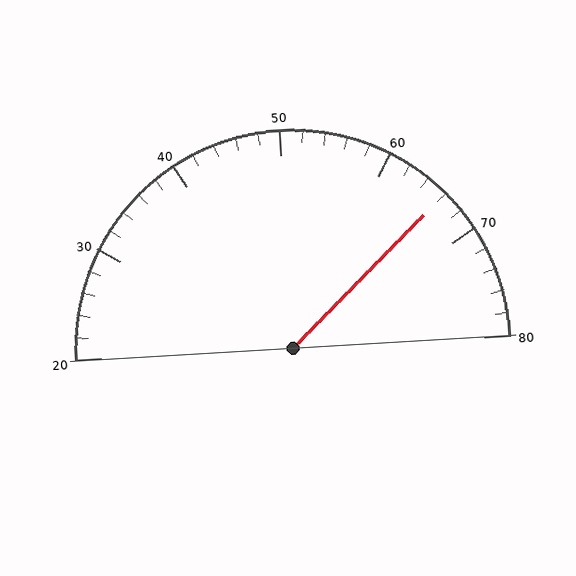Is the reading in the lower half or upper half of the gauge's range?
The reading is in the upper half of the range (20 to 80).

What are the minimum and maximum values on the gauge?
The gauge ranges from 20 to 80.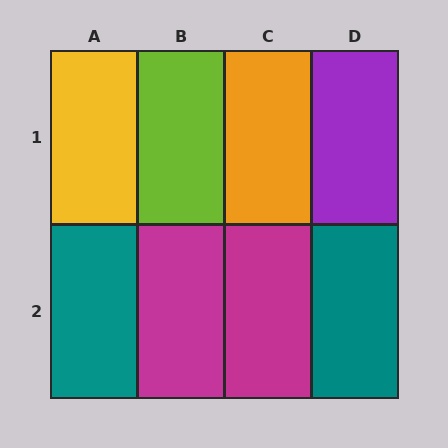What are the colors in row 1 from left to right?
Yellow, lime, orange, purple.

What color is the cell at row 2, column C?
Magenta.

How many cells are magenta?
2 cells are magenta.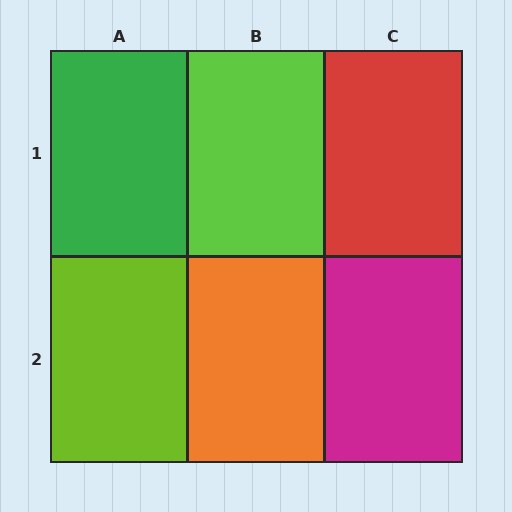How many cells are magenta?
1 cell is magenta.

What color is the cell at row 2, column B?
Orange.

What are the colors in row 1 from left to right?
Green, lime, red.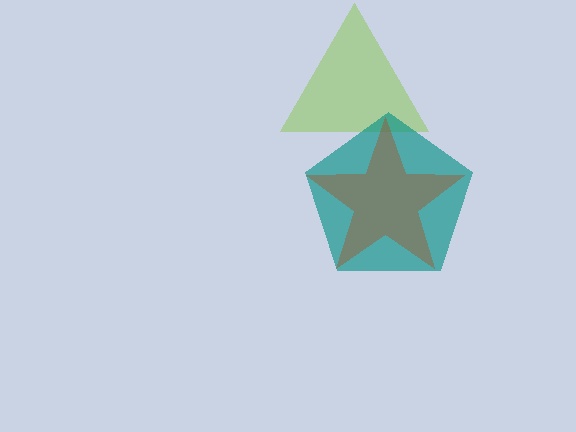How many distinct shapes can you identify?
There are 3 distinct shapes: a lime triangle, a teal pentagon, a brown star.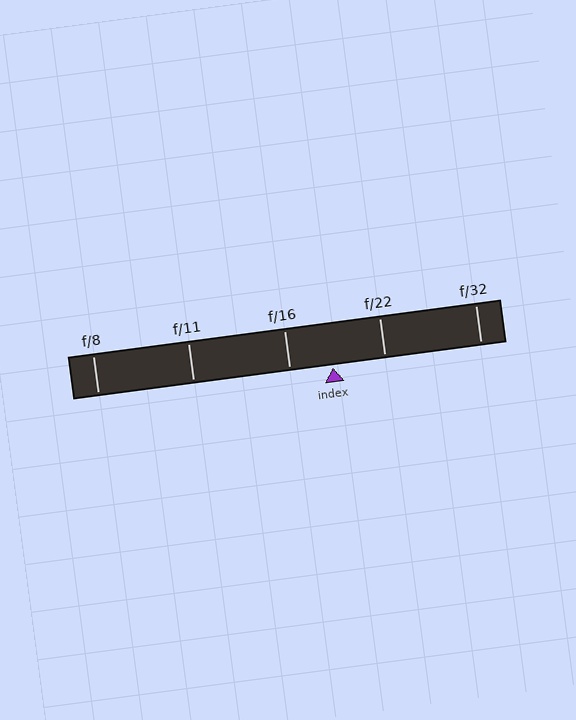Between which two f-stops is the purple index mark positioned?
The index mark is between f/16 and f/22.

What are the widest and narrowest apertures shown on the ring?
The widest aperture shown is f/8 and the narrowest is f/32.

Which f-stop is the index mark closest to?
The index mark is closest to f/16.